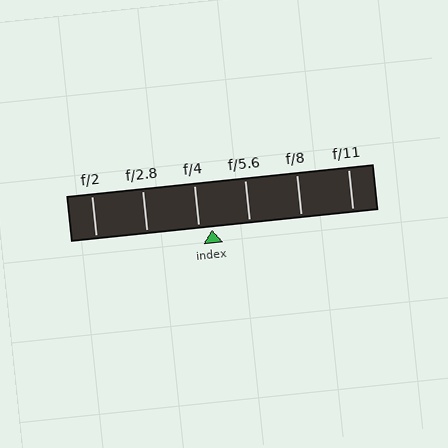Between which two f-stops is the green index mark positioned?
The index mark is between f/4 and f/5.6.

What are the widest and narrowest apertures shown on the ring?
The widest aperture shown is f/2 and the narrowest is f/11.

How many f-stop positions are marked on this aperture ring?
There are 6 f-stop positions marked.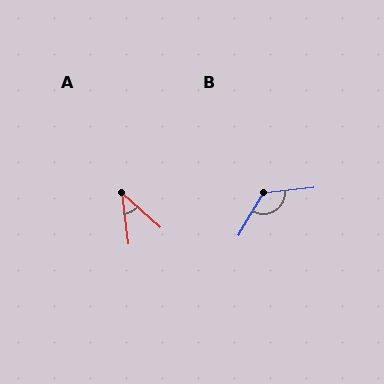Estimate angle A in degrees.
Approximately 41 degrees.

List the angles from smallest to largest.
A (41°), B (126°).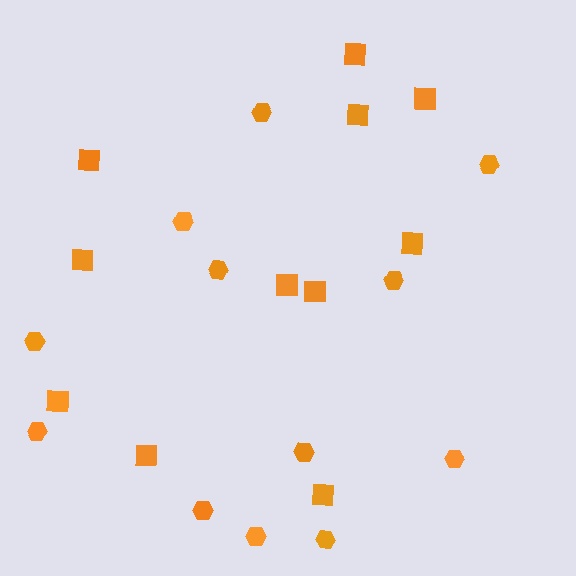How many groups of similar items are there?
There are 2 groups: one group of squares (11) and one group of hexagons (12).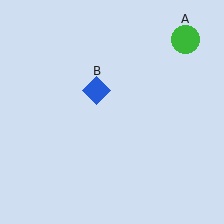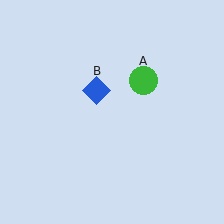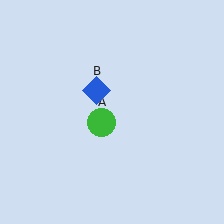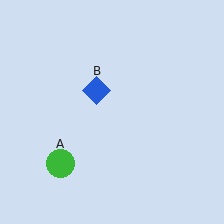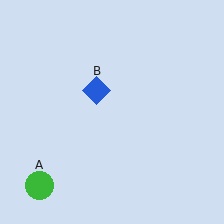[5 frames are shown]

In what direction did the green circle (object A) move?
The green circle (object A) moved down and to the left.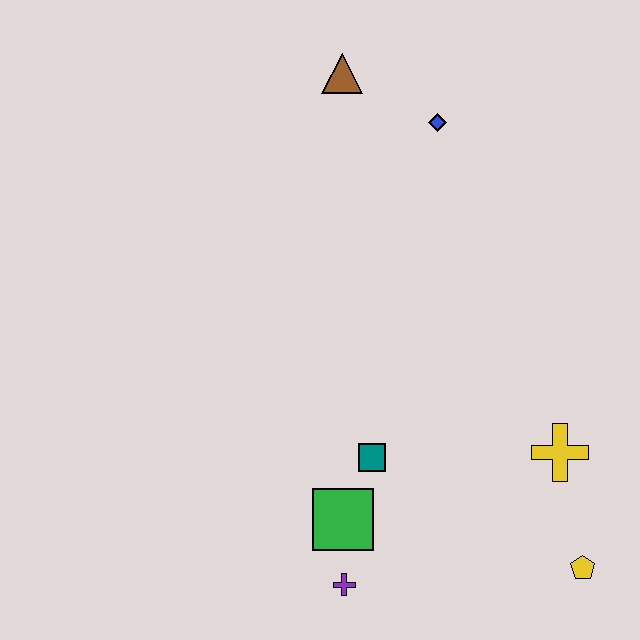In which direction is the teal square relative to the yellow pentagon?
The teal square is to the left of the yellow pentagon.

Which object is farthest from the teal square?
The brown triangle is farthest from the teal square.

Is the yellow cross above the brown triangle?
No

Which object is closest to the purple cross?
The green square is closest to the purple cross.